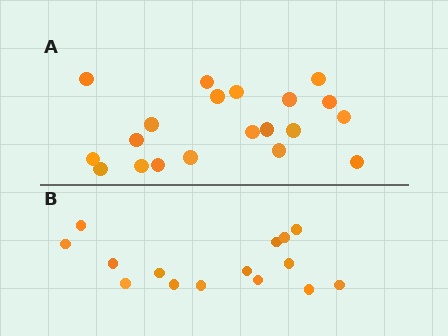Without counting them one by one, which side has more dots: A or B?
Region A (the top region) has more dots.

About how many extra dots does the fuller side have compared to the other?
Region A has about 5 more dots than region B.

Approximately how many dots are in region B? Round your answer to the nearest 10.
About 20 dots. (The exact count is 15, which rounds to 20.)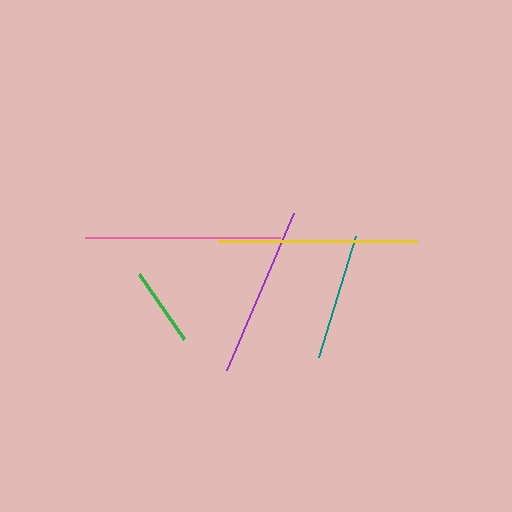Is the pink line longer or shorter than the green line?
The pink line is longer than the green line.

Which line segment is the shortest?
The green line is the shortest at approximately 79 pixels.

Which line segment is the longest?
The yellow line is the longest at approximately 198 pixels.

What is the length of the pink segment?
The pink segment is approximately 194 pixels long.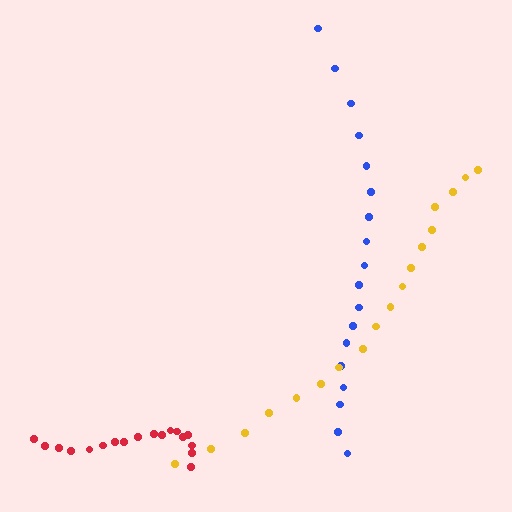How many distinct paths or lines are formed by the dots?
There are 3 distinct paths.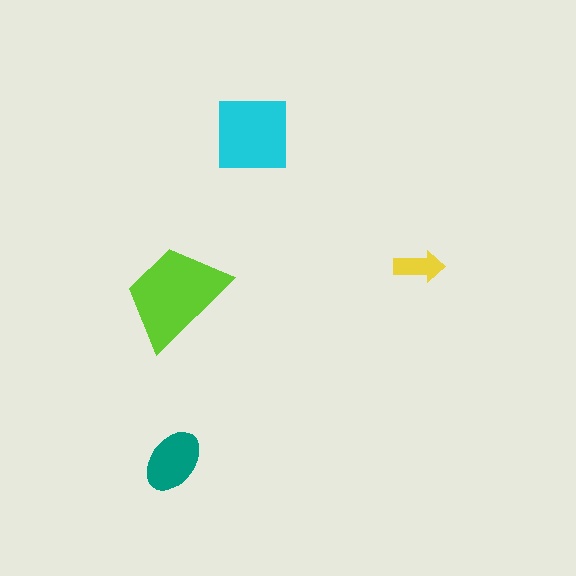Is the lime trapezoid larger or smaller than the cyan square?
Larger.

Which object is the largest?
The lime trapezoid.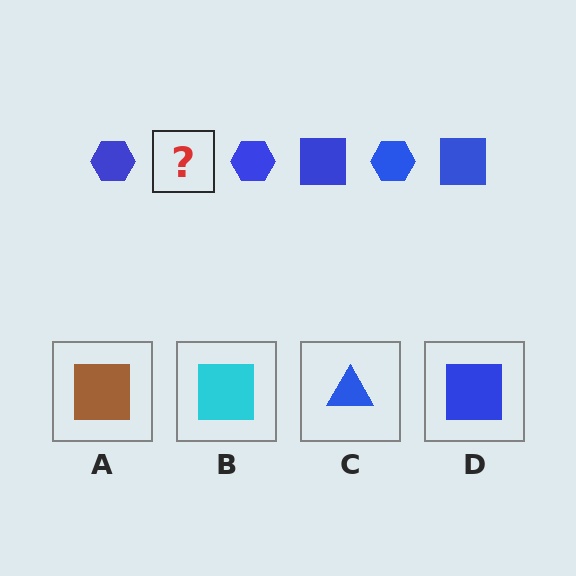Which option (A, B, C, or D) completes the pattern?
D.